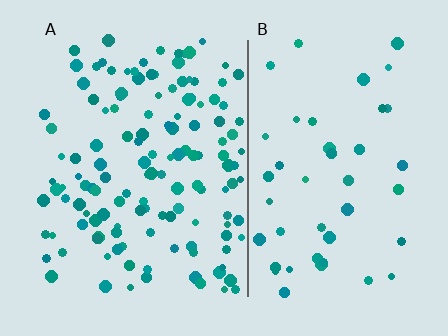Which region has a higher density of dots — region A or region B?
A (the left).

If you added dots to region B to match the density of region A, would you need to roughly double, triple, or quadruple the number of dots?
Approximately triple.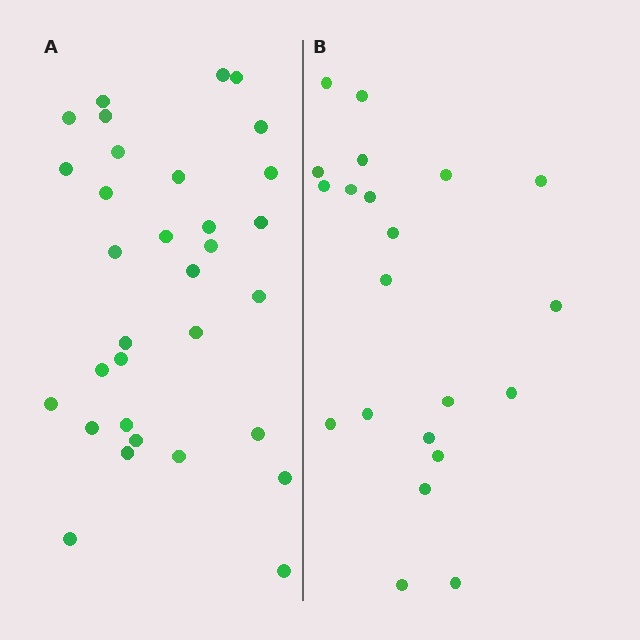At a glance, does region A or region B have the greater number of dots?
Region A (the left region) has more dots.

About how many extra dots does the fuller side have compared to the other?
Region A has roughly 12 or so more dots than region B.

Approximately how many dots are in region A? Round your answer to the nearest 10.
About 30 dots. (The exact count is 32, which rounds to 30.)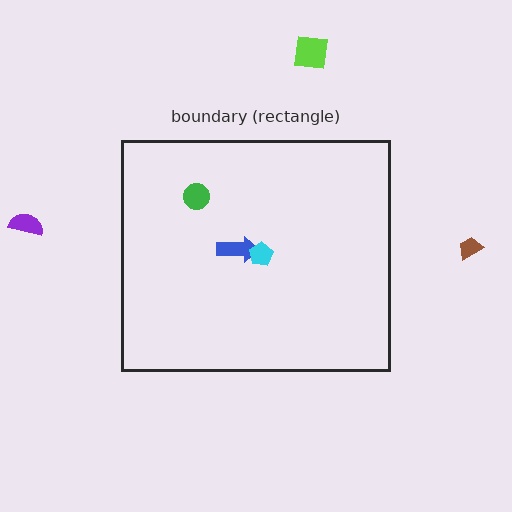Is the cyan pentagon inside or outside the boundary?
Inside.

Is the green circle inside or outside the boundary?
Inside.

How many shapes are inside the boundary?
3 inside, 3 outside.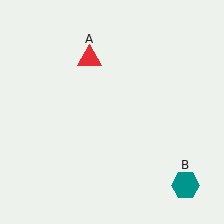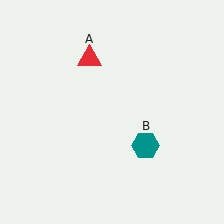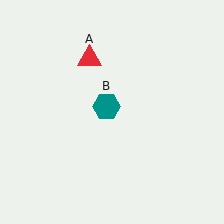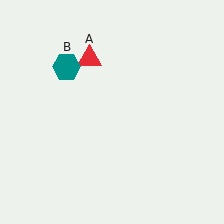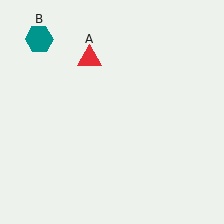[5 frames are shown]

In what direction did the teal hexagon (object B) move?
The teal hexagon (object B) moved up and to the left.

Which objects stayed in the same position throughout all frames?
Red triangle (object A) remained stationary.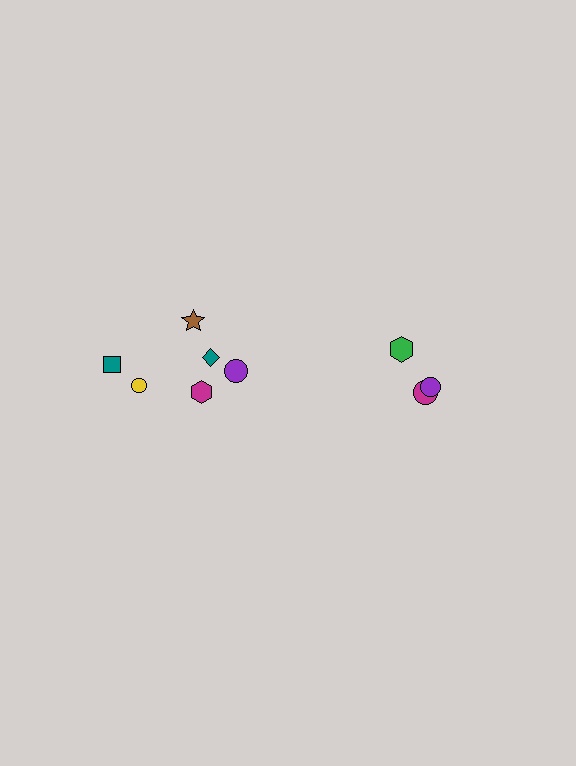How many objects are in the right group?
There are 3 objects.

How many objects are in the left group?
There are 6 objects.